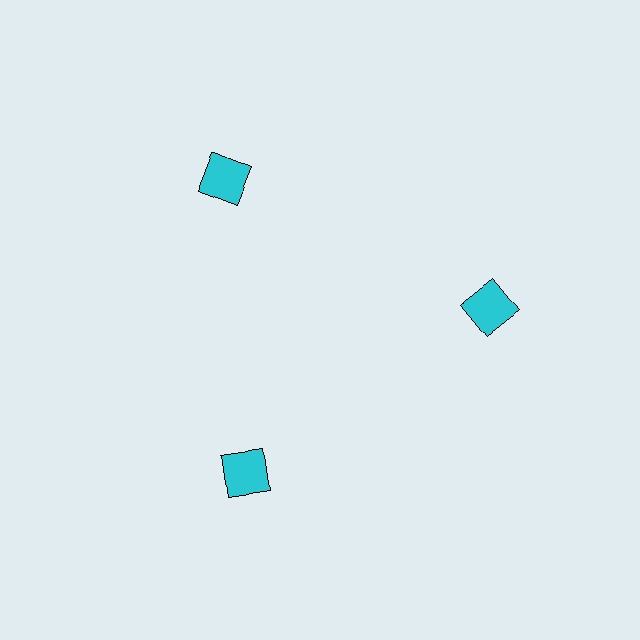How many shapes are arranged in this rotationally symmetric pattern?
There are 3 shapes, arranged in 3 groups of 1.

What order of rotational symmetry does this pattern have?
This pattern has 3-fold rotational symmetry.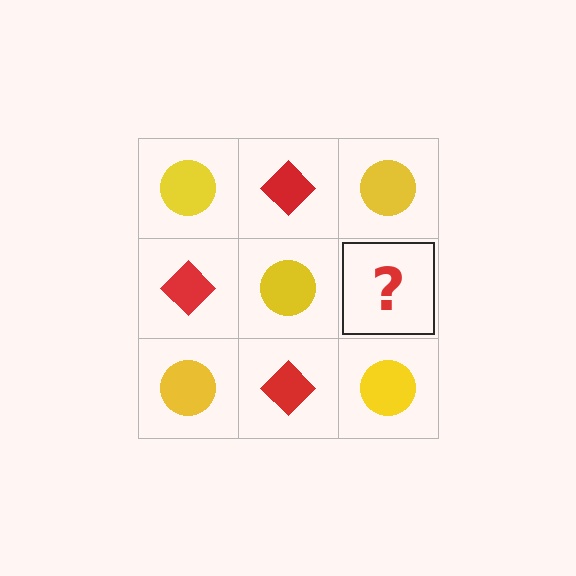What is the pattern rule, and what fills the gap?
The rule is that it alternates yellow circle and red diamond in a checkerboard pattern. The gap should be filled with a red diamond.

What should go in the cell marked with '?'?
The missing cell should contain a red diamond.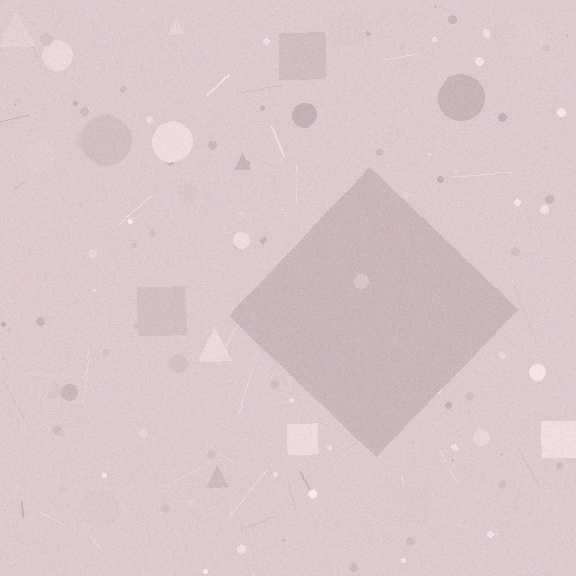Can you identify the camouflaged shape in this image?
The camouflaged shape is a diamond.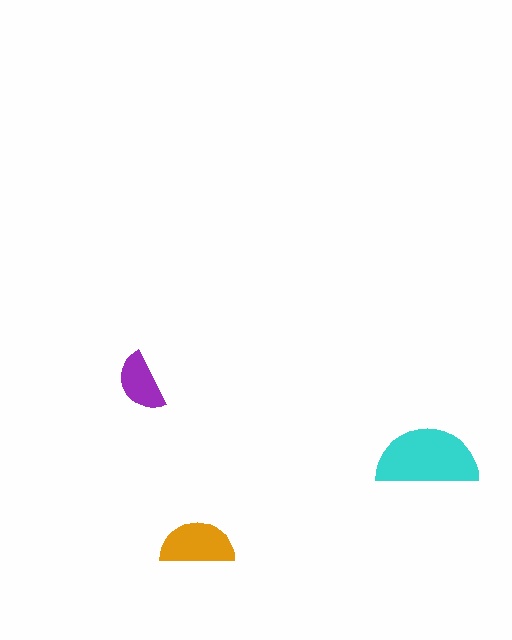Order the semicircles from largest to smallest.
the cyan one, the orange one, the purple one.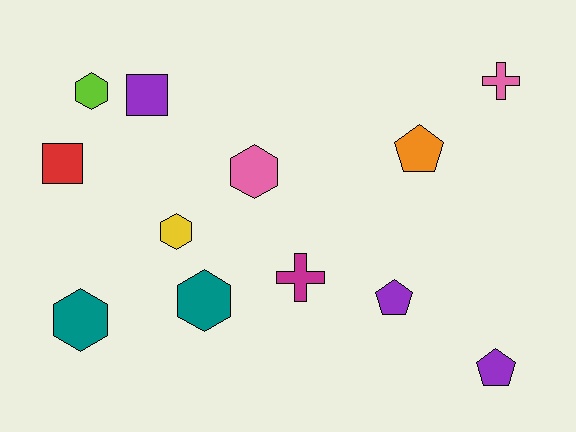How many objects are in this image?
There are 12 objects.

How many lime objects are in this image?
There is 1 lime object.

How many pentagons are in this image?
There are 3 pentagons.